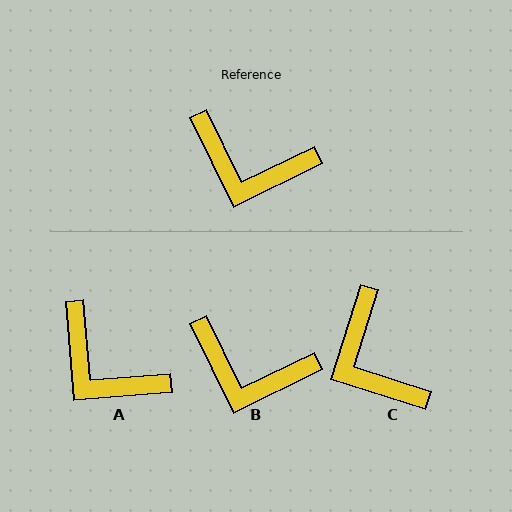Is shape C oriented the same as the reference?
No, it is off by about 43 degrees.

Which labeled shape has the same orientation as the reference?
B.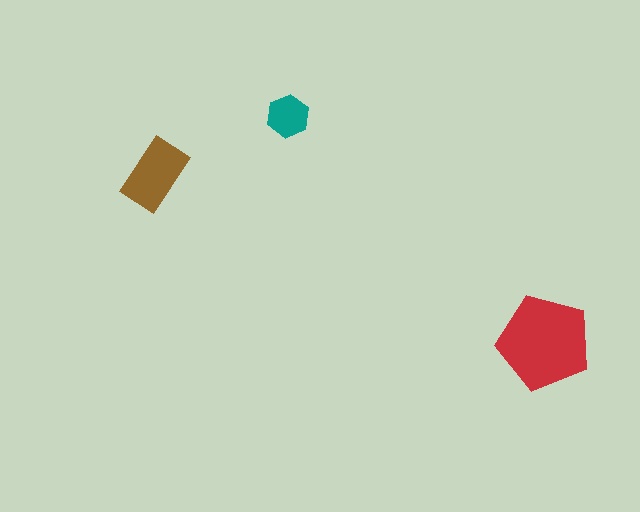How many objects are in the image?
There are 3 objects in the image.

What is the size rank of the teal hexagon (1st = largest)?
3rd.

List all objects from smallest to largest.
The teal hexagon, the brown rectangle, the red pentagon.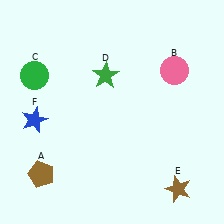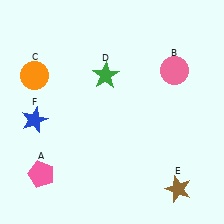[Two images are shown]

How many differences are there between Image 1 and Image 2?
There are 2 differences between the two images.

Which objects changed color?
A changed from brown to pink. C changed from green to orange.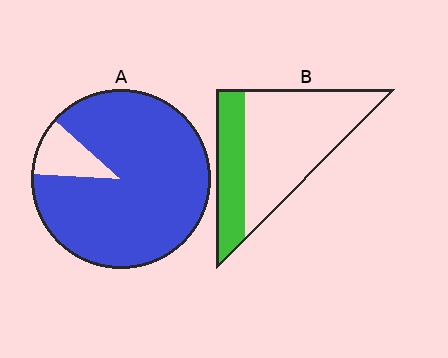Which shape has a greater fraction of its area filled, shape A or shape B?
Shape A.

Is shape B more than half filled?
No.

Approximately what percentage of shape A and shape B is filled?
A is approximately 90% and B is approximately 30%.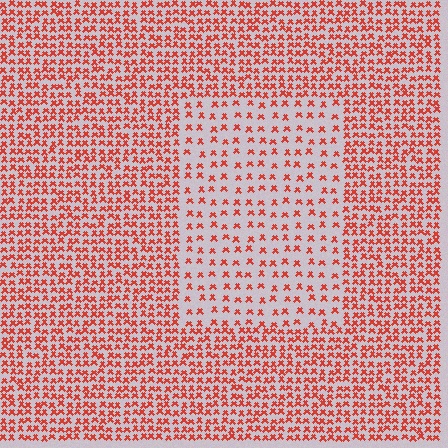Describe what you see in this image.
The image contains small red elements arranged at two different densities. A rectangle-shaped region is visible where the elements are less densely packed than the surrounding area.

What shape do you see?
I see a rectangle.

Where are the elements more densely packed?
The elements are more densely packed outside the rectangle boundary.